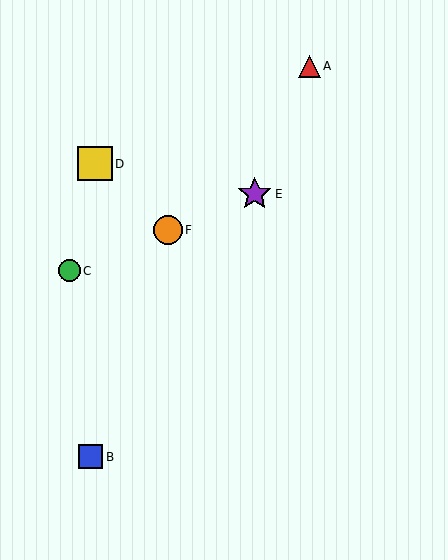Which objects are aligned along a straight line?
Objects C, E, F are aligned along a straight line.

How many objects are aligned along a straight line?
3 objects (C, E, F) are aligned along a straight line.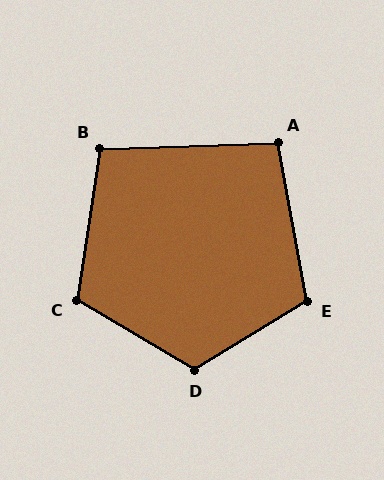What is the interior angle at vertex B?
Approximately 101 degrees (obtuse).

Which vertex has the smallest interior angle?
A, at approximately 98 degrees.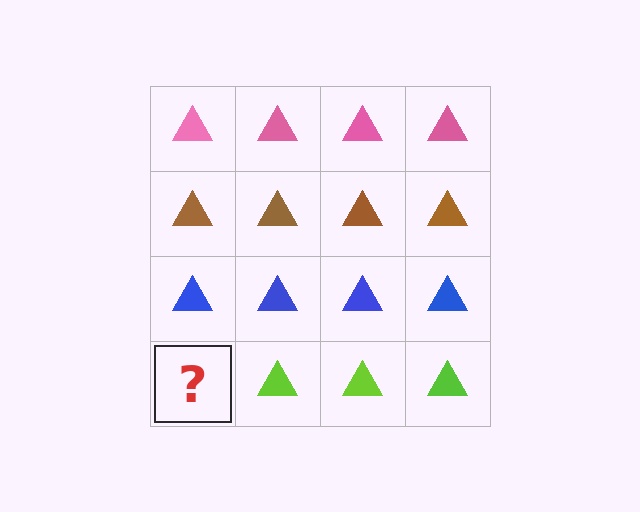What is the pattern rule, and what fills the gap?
The rule is that each row has a consistent color. The gap should be filled with a lime triangle.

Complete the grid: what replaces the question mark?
The question mark should be replaced with a lime triangle.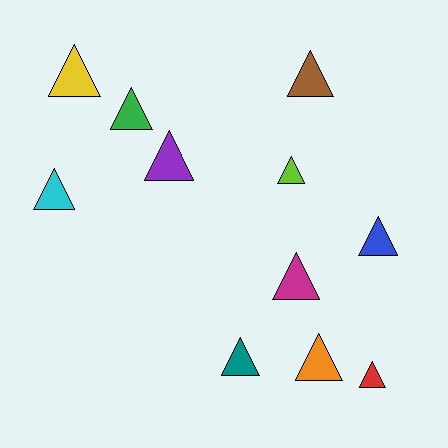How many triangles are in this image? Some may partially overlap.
There are 11 triangles.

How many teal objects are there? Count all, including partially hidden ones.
There is 1 teal object.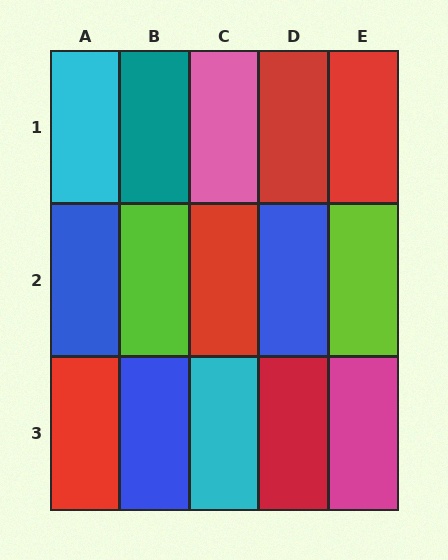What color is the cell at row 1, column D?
Red.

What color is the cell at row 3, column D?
Red.